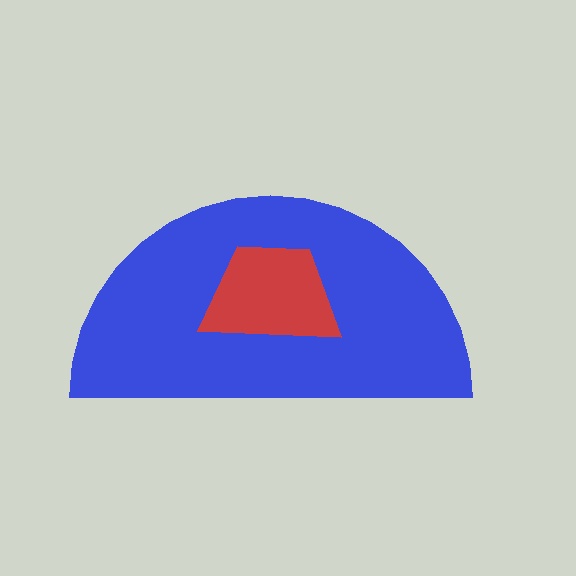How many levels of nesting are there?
2.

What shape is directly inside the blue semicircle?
The red trapezoid.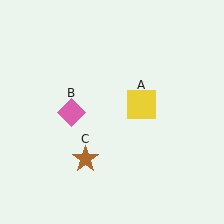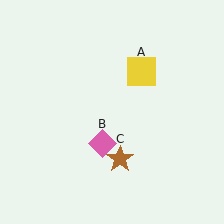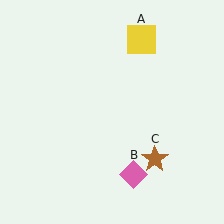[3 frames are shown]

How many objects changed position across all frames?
3 objects changed position: yellow square (object A), pink diamond (object B), brown star (object C).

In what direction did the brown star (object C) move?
The brown star (object C) moved right.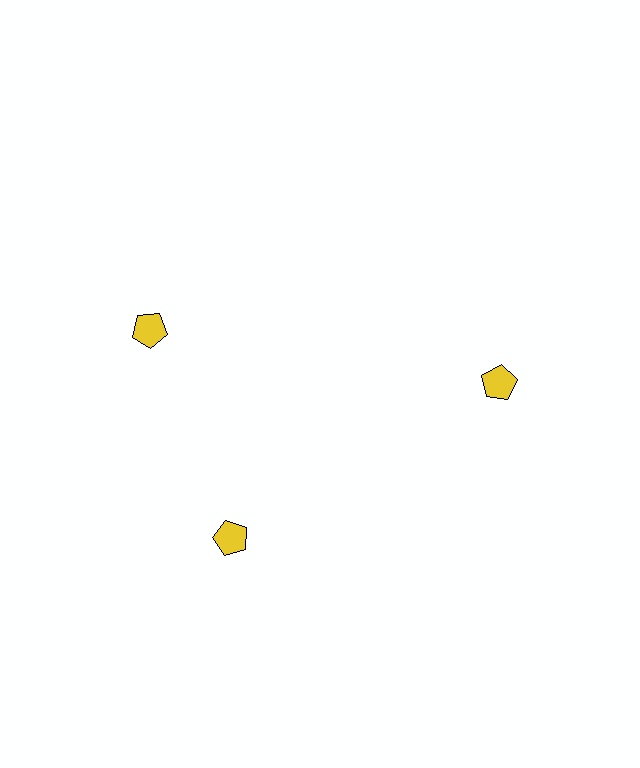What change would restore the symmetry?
The symmetry would be restored by rotating it back into even spacing with its neighbors so that all 3 pentagons sit at equal angles and equal distance from the center.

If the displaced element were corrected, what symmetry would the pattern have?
It would have 3-fold rotational symmetry — the pattern would map onto itself every 120 degrees.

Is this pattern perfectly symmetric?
No. The 3 yellow pentagons are arranged in a ring, but one element near the 11 o'clock position is rotated out of alignment along the ring, breaking the 3-fold rotational symmetry.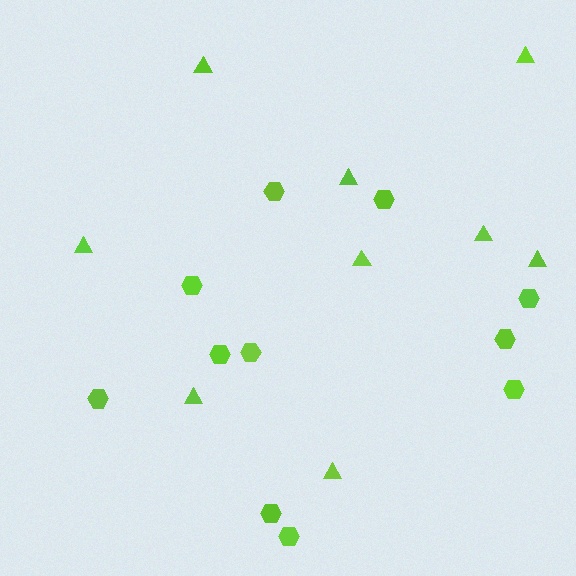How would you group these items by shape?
There are 2 groups: one group of hexagons (11) and one group of triangles (9).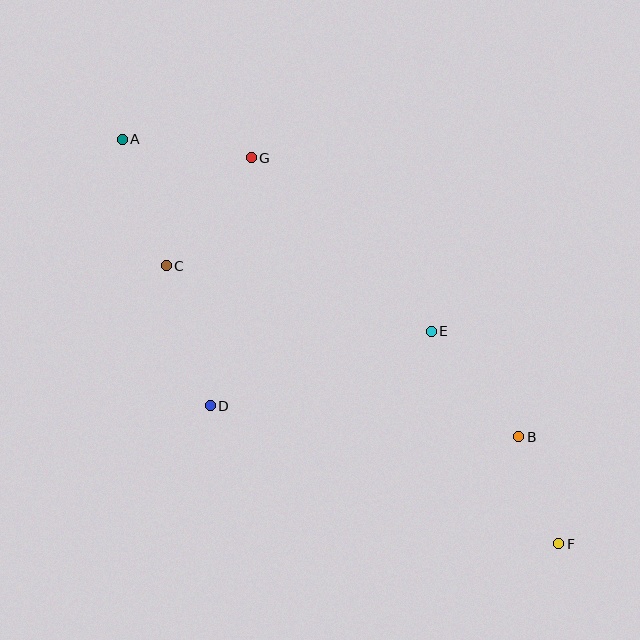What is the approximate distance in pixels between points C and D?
The distance between C and D is approximately 147 pixels.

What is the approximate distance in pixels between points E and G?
The distance between E and G is approximately 250 pixels.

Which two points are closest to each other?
Points B and F are closest to each other.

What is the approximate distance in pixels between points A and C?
The distance between A and C is approximately 134 pixels.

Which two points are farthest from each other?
Points A and F are farthest from each other.